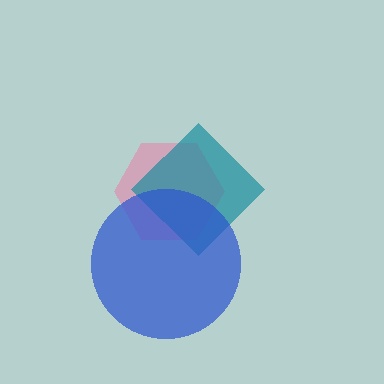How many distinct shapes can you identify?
There are 3 distinct shapes: a pink hexagon, a teal diamond, a blue circle.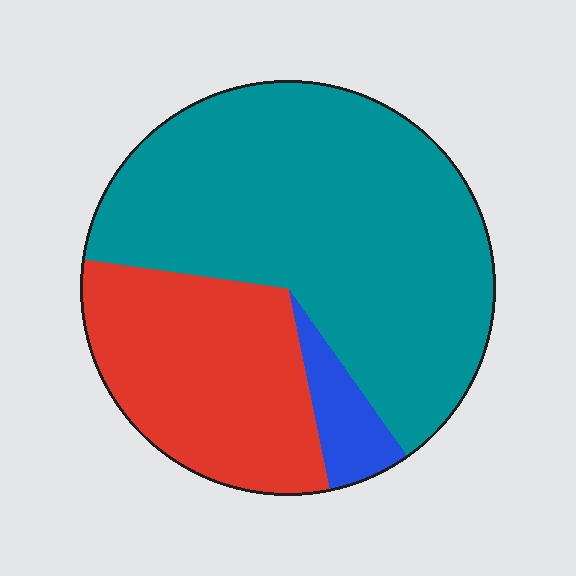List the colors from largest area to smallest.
From largest to smallest: teal, red, blue.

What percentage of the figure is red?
Red covers 30% of the figure.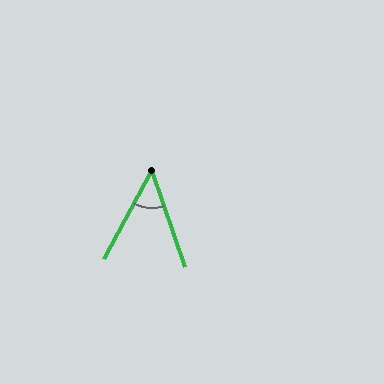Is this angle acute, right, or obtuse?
It is acute.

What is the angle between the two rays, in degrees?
Approximately 47 degrees.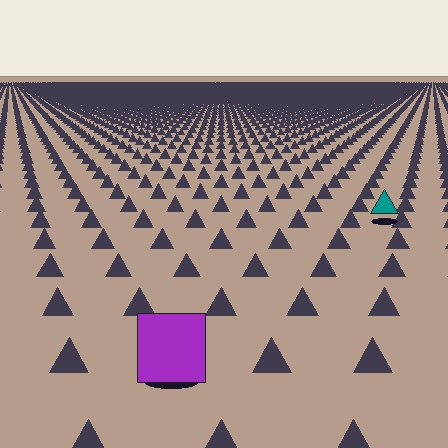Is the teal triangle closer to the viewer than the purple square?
No. The purple square is closer — you can tell from the texture gradient: the ground texture is coarser near it.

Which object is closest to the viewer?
The purple square is closest. The texture marks near it are larger and more spread out.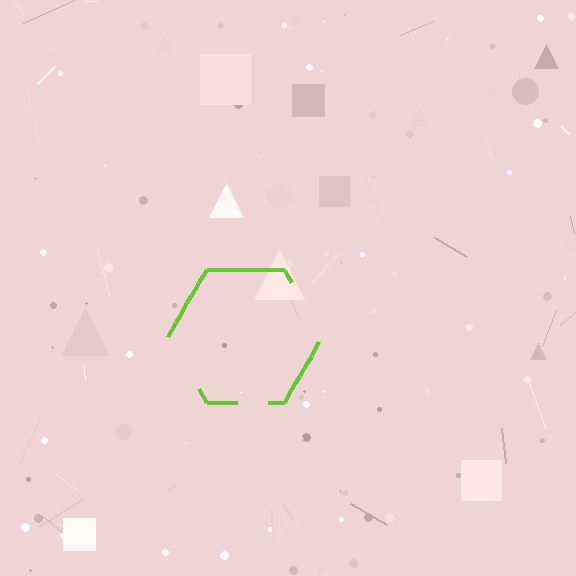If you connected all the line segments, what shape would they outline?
They would outline a hexagon.